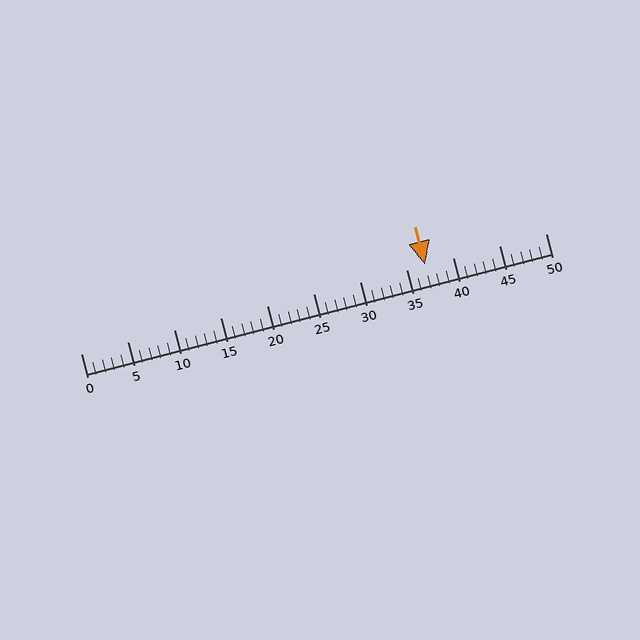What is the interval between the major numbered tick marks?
The major tick marks are spaced 5 units apart.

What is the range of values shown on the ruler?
The ruler shows values from 0 to 50.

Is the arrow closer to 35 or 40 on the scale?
The arrow is closer to 35.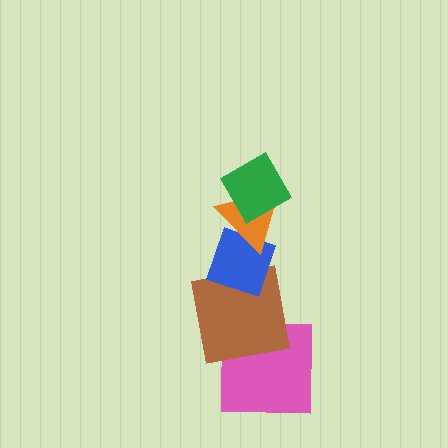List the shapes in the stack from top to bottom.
From top to bottom: the green diamond, the orange triangle, the blue diamond, the brown square, the pink square.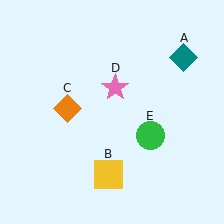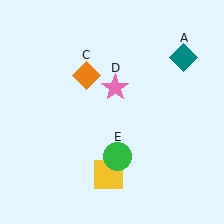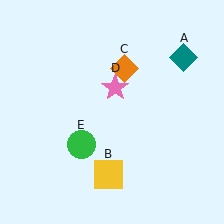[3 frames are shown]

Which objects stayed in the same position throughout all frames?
Teal diamond (object A) and yellow square (object B) and pink star (object D) remained stationary.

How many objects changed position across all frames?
2 objects changed position: orange diamond (object C), green circle (object E).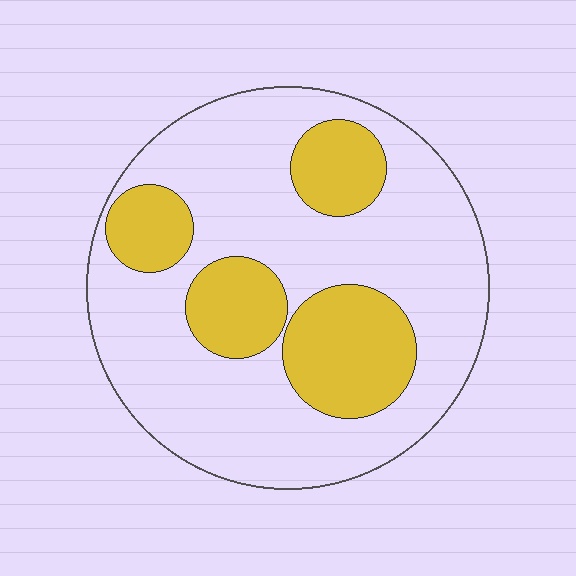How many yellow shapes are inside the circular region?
4.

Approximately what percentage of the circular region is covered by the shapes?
Approximately 30%.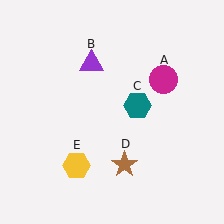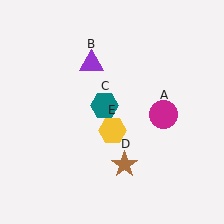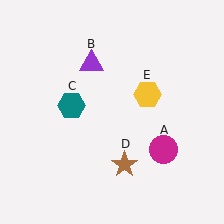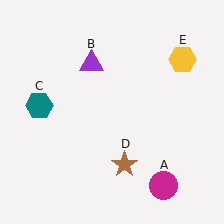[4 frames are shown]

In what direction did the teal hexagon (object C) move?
The teal hexagon (object C) moved left.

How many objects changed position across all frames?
3 objects changed position: magenta circle (object A), teal hexagon (object C), yellow hexagon (object E).